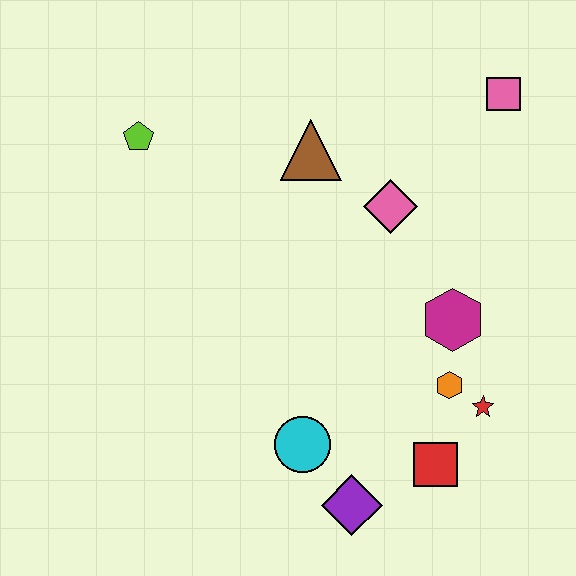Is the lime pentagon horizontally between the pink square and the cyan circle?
No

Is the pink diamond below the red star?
No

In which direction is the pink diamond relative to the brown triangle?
The pink diamond is to the right of the brown triangle.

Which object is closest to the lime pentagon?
The brown triangle is closest to the lime pentagon.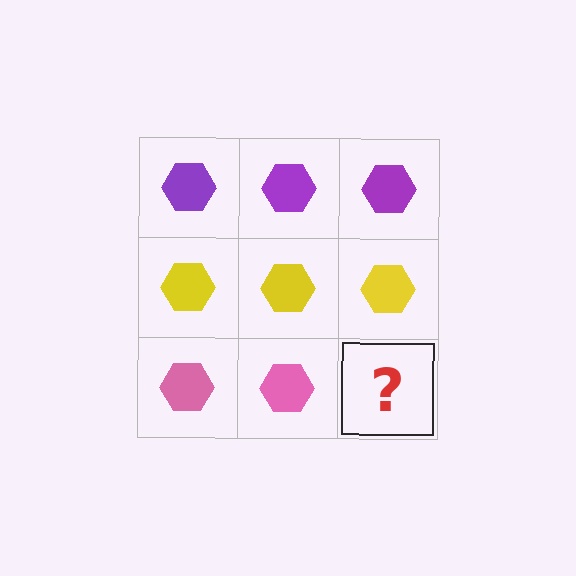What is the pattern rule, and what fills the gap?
The rule is that each row has a consistent color. The gap should be filled with a pink hexagon.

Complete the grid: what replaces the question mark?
The question mark should be replaced with a pink hexagon.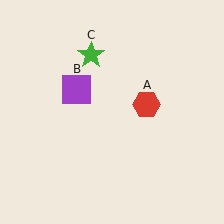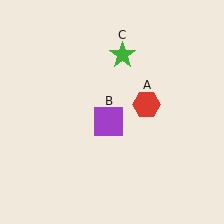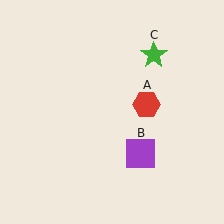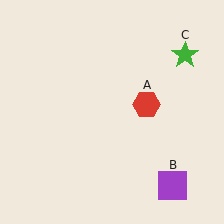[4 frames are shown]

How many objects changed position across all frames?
2 objects changed position: purple square (object B), green star (object C).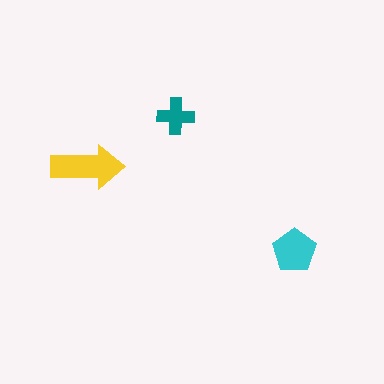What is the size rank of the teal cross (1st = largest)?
3rd.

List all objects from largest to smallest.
The yellow arrow, the cyan pentagon, the teal cross.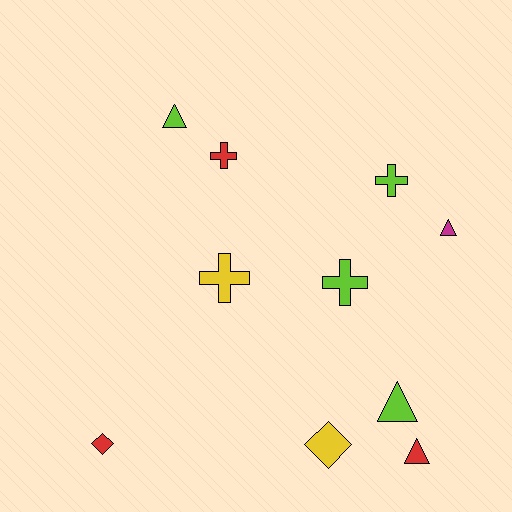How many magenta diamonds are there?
There are no magenta diamonds.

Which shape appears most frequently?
Cross, with 4 objects.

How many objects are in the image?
There are 10 objects.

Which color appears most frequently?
Lime, with 4 objects.